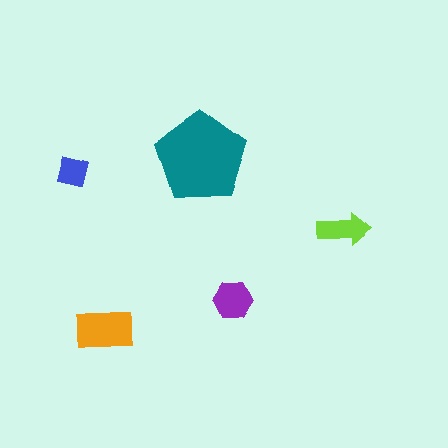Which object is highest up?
The teal pentagon is topmost.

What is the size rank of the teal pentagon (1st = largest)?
1st.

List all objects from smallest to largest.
The blue square, the lime arrow, the purple hexagon, the orange rectangle, the teal pentagon.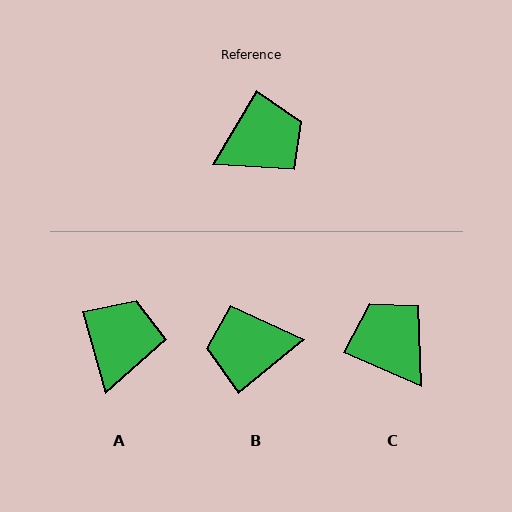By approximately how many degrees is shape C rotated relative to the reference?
Approximately 96 degrees counter-clockwise.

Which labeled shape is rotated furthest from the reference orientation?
B, about 159 degrees away.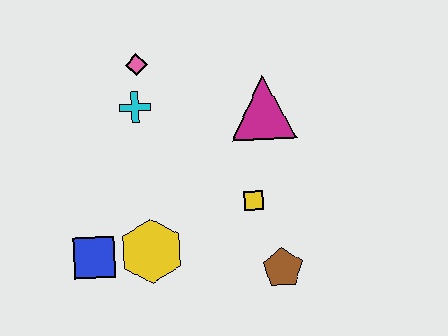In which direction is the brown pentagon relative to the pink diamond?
The brown pentagon is below the pink diamond.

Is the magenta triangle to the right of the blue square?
Yes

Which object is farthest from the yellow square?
The pink diamond is farthest from the yellow square.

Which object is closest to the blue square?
The yellow hexagon is closest to the blue square.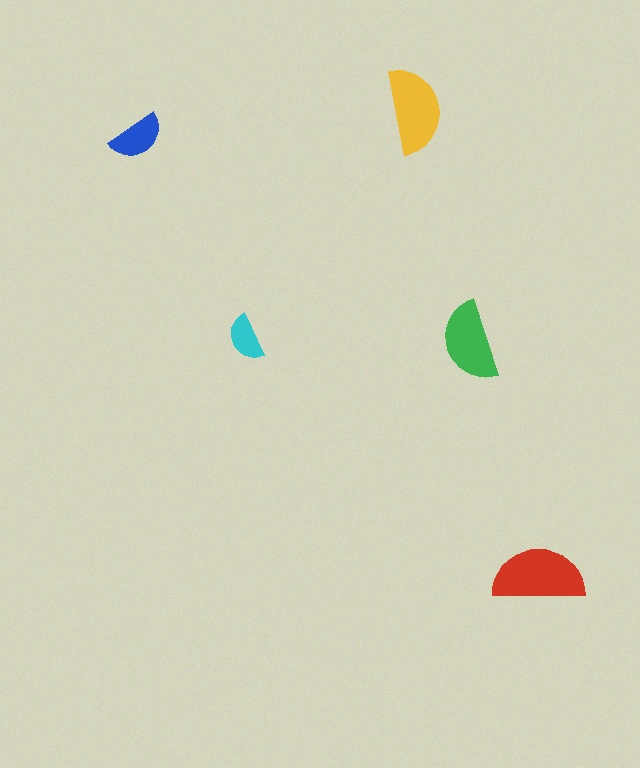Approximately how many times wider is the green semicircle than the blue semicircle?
About 1.5 times wider.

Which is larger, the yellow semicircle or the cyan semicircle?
The yellow one.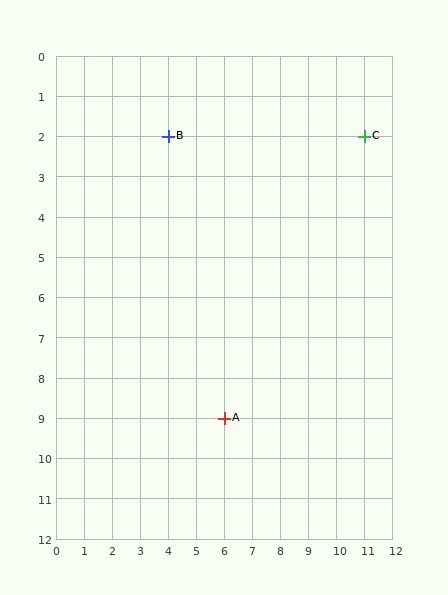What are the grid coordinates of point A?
Point A is at grid coordinates (6, 9).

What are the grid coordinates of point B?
Point B is at grid coordinates (4, 2).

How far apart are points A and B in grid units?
Points A and B are 2 columns and 7 rows apart (about 7.3 grid units diagonally).